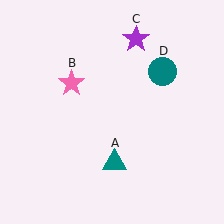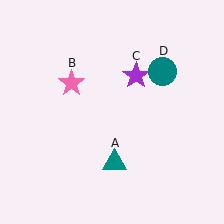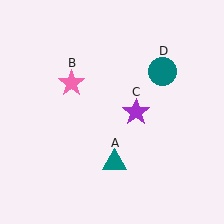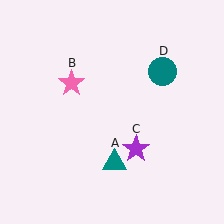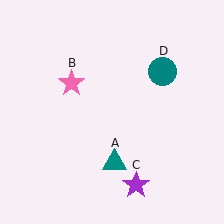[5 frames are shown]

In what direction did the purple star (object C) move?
The purple star (object C) moved down.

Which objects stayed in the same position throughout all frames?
Teal triangle (object A) and pink star (object B) and teal circle (object D) remained stationary.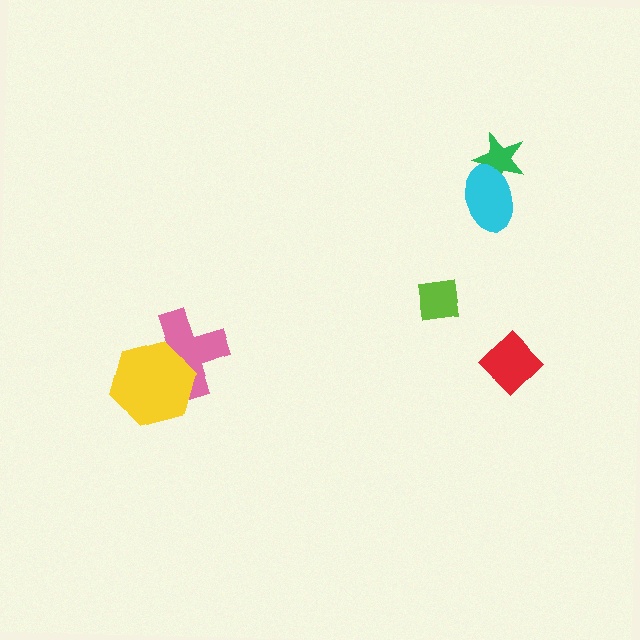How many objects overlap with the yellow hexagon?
1 object overlaps with the yellow hexagon.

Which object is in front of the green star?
The cyan ellipse is in front of the green star.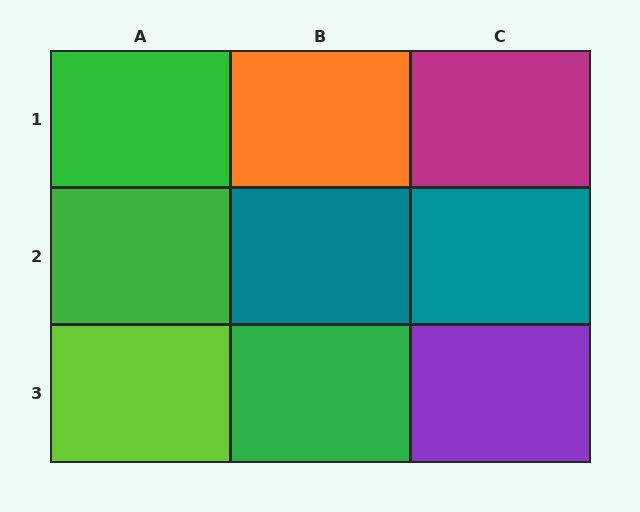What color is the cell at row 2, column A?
Green.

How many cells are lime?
1 cell is lime.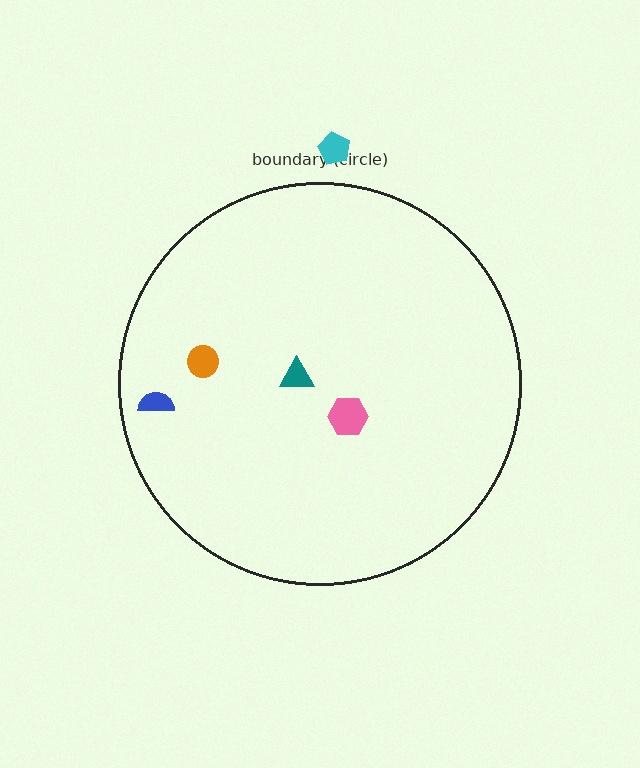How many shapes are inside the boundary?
4 inside, 1 outside.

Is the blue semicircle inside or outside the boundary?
Inside.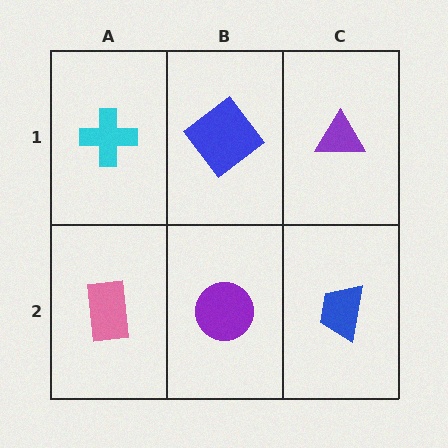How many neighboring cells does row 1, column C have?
2.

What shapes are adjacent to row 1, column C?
A blue trapezoid (row 2, column C), a blue diamond (row 1, column B).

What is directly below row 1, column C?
A blue trapezoid.